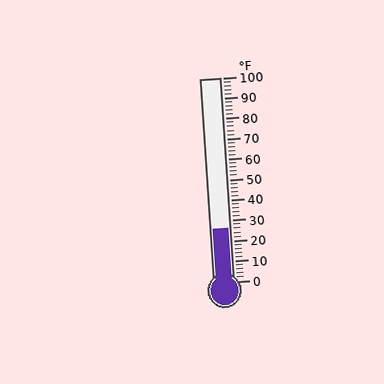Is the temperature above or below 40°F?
The temperature is below 40°F.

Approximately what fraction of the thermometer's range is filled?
The thermometer is filled to approximately 25% of its range.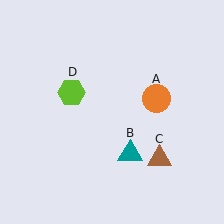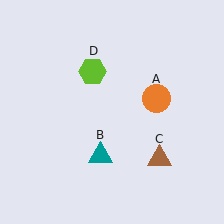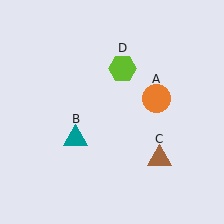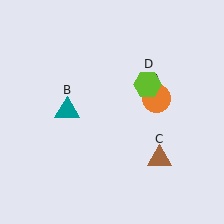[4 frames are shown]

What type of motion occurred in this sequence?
The teal triangle (object B), lime hexagon (object D) rotated clockwise around the center of the scene.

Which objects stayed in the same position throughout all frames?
Orange circle (object A) and brown triangle (object C) remained stationary.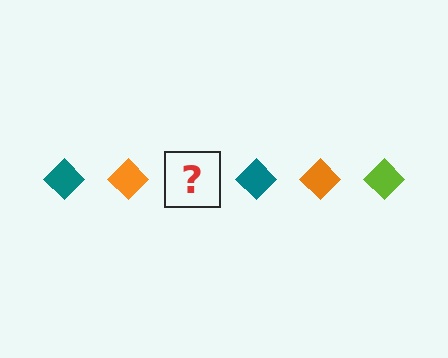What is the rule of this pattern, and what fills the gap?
The rule is that the pattern cycles through teal, orange, lime diamonds. The gap should be filled with a lime diamond.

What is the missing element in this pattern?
The missing element is a lime diamond.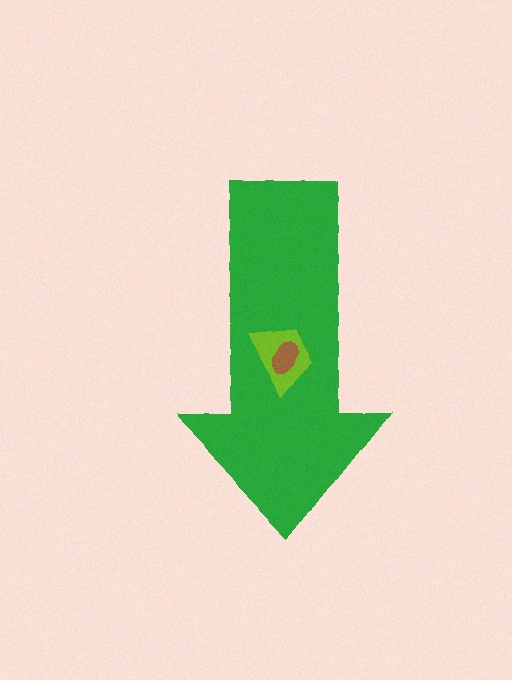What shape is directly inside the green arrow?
The lime trapezoid.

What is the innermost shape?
The brown ellipse.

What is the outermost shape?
The green arrow.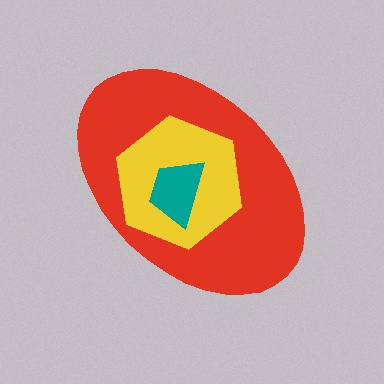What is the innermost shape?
The teal trapezoid.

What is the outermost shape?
The red ellipse.